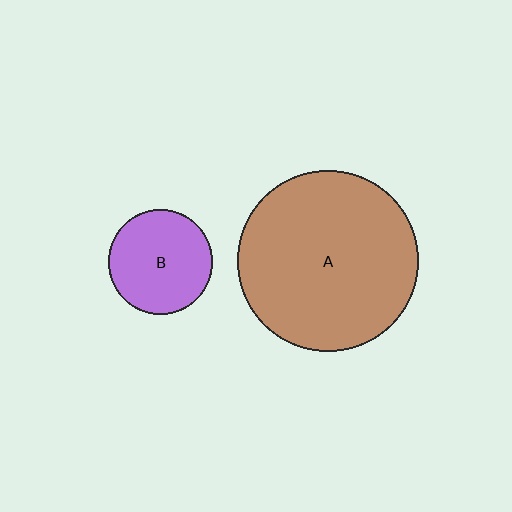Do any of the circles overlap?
No, none of the circles overlap.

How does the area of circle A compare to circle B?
Approximately 3.0 times.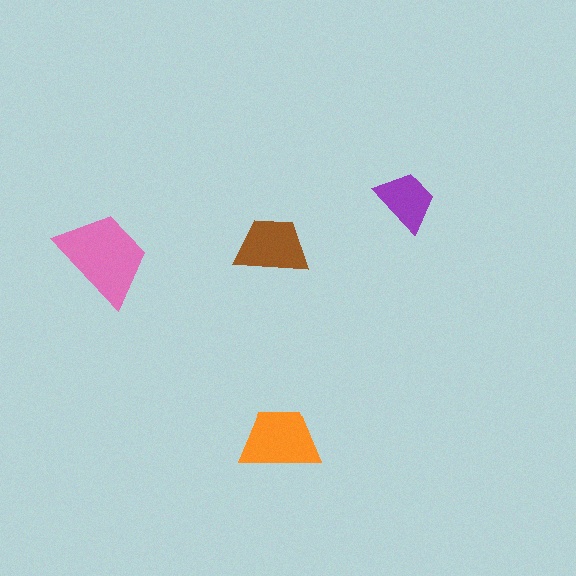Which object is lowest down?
The orange trapezoid is bottommost.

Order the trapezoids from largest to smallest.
the pink one, the orange one, the brown one, the purple one.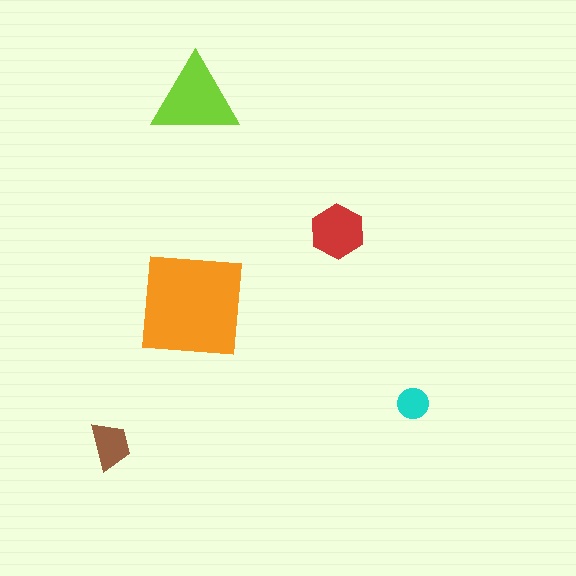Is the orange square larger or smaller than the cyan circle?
Larger.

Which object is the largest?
The orange square.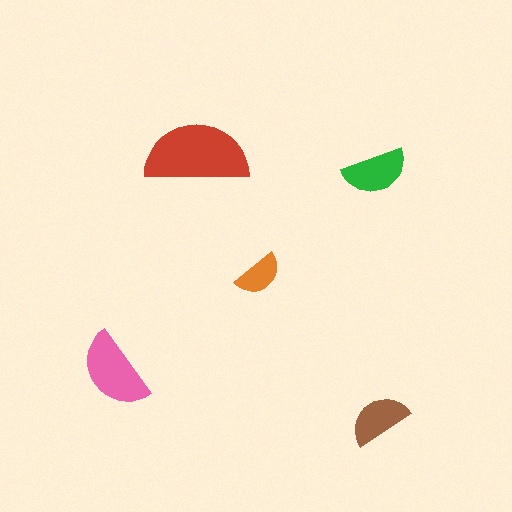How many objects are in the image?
There are 5 objects in the image.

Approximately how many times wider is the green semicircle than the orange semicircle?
About 1.5 times wider.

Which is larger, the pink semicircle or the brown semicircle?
The pink one.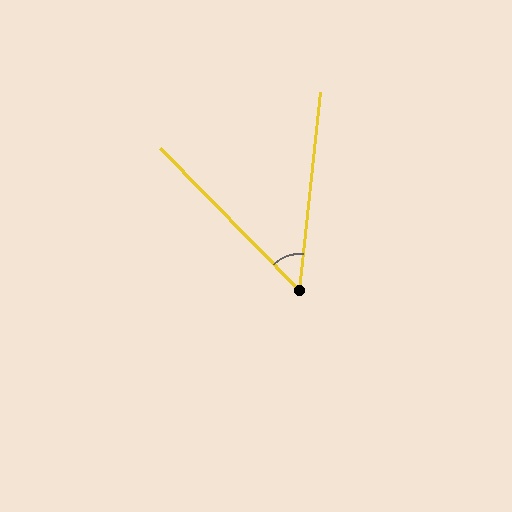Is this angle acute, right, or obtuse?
It is acute.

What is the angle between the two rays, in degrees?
Approximately 50 degrees.